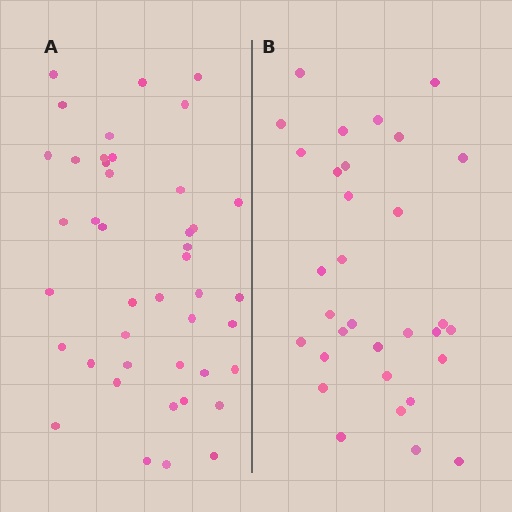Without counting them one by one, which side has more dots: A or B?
Region A (the left region) has more dots.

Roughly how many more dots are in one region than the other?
Region A has roughly 12 or so more dots than region B.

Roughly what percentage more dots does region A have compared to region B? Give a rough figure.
About 35% more.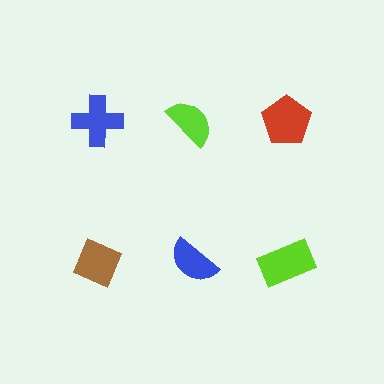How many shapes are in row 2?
3 shapes.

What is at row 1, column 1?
A blue cross.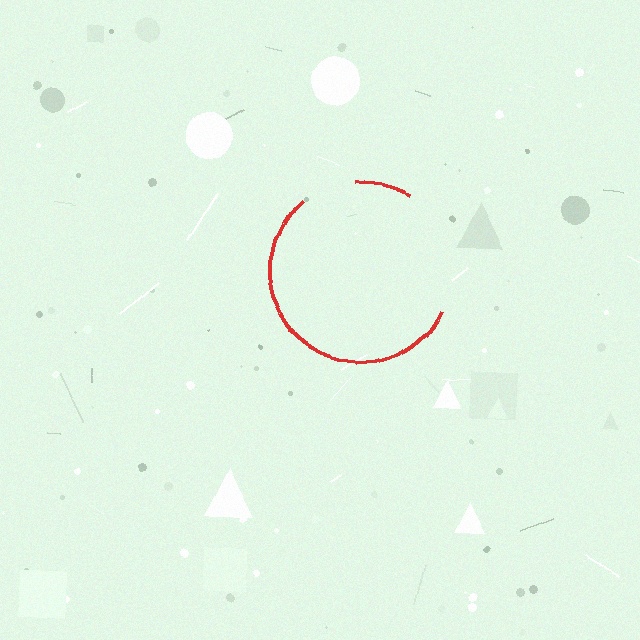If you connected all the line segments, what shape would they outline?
They would outline a circle.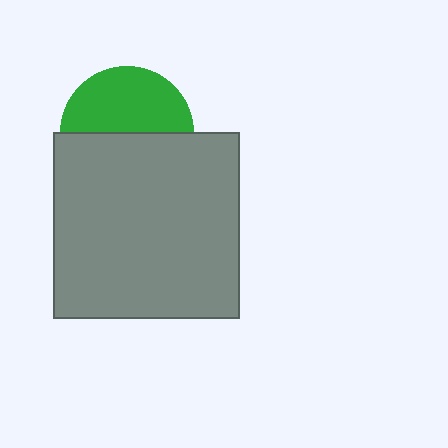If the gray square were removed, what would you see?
You would see the complete green circle.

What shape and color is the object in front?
The object in front is a gray square.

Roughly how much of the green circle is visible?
About half of it is visible (roughly 49%).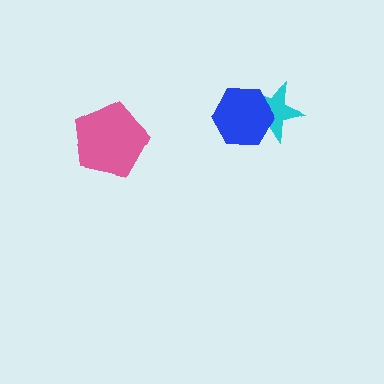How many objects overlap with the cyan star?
1 object overlaps with the cyan star.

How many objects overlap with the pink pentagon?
0 objects overlap with the pink pentagon.